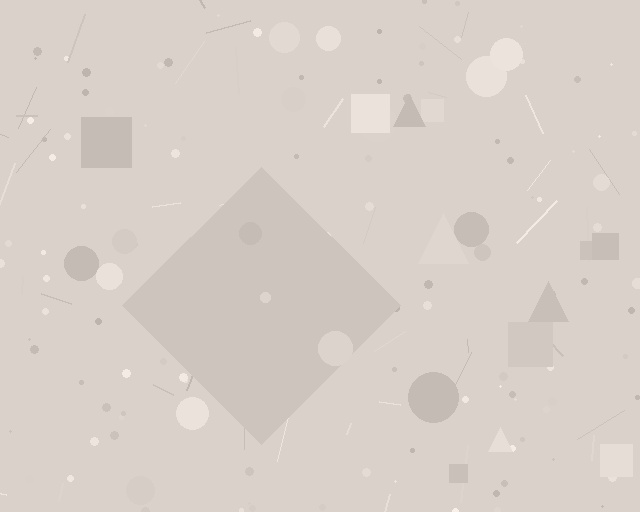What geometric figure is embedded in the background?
A diamond is embedded in the background.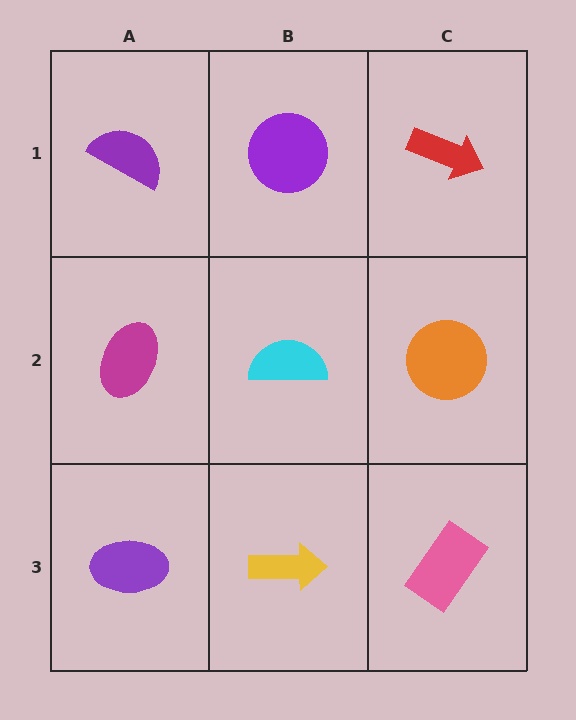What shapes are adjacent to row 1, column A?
A magenta ellipse (row 2, column A), a purple circle (row 1, column B).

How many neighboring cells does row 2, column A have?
3.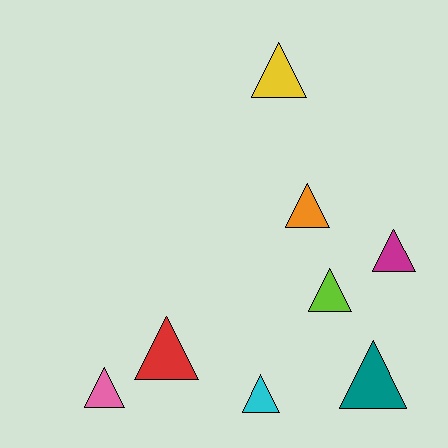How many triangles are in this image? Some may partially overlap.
There are 8 triangles.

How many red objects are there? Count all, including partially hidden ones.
There is 1 red object.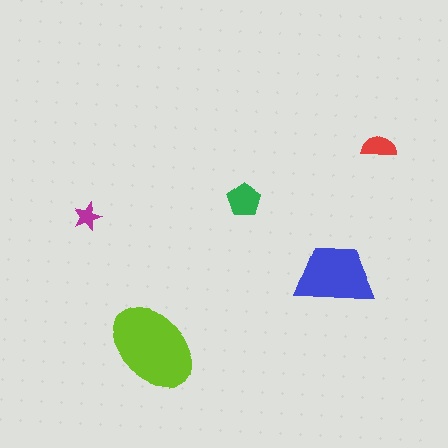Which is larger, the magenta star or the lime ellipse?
The lime ellipse.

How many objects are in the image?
There are 5 objects in the image.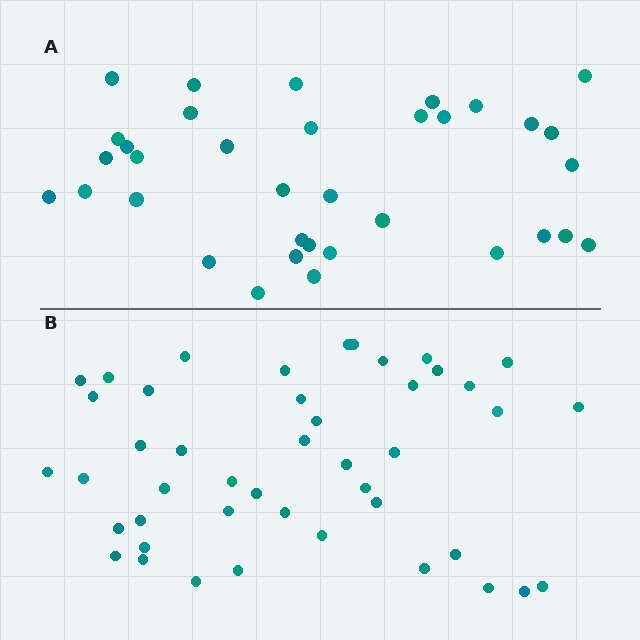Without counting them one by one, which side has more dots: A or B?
Region B (the bottom region) has more dots.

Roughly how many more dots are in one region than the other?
Region B has roughly 10 or so more dots than region A.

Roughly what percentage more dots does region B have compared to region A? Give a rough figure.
About 30% more.